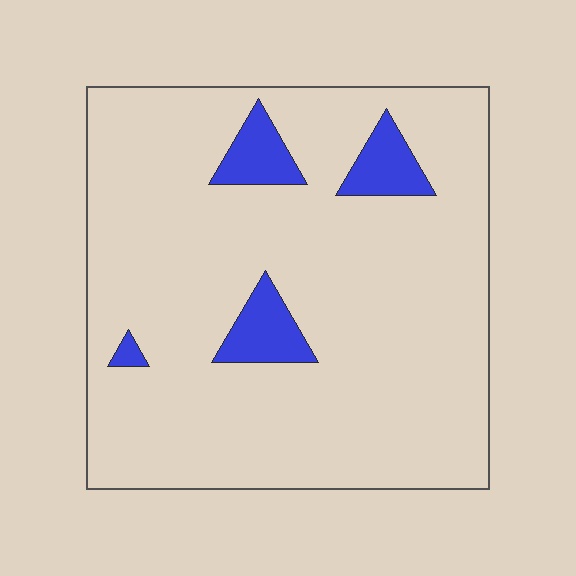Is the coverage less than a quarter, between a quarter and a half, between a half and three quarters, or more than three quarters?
Less than a quarter.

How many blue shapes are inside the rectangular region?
4.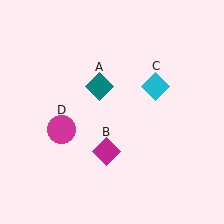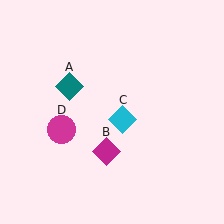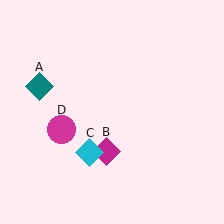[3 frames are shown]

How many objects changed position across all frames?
2 objects changed position: teal diamond (object A), cyan diamond (object C).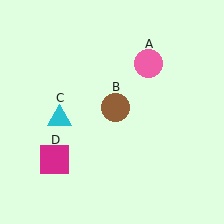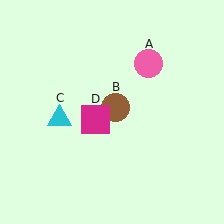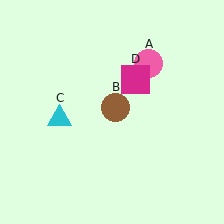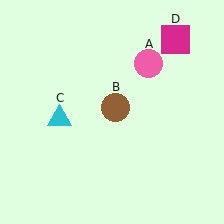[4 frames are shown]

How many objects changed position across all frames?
1 object changed position: magenta square (object D).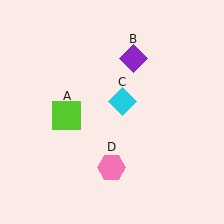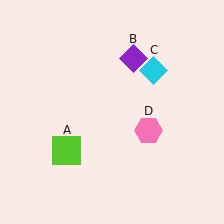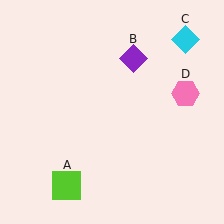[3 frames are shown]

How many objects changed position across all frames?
3 objects changed position: lime square (object A), cyan diamond (object C), pink hexagon (object D).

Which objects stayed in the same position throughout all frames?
Purple diamond (object B) remained stationary.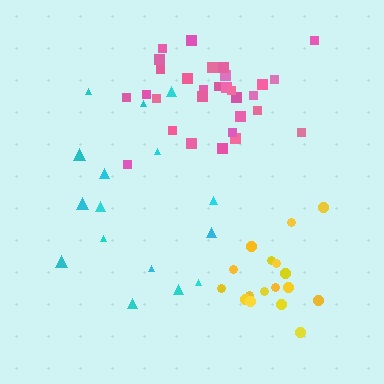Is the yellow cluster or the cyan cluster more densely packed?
Yellow.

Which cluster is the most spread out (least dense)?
Cyan.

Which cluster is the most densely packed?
Pink.